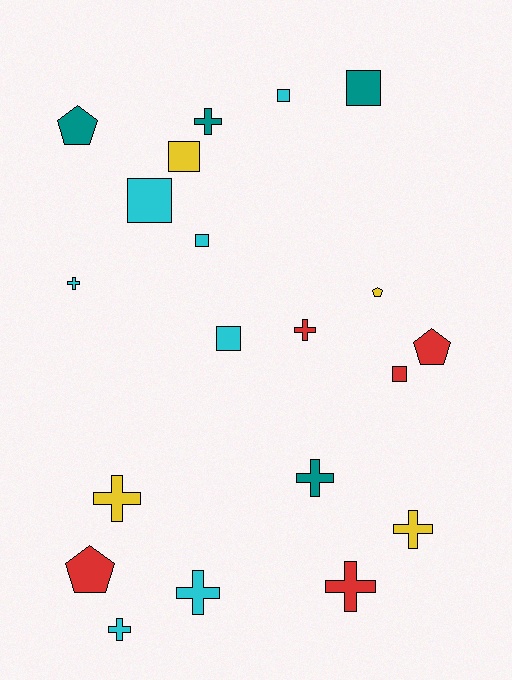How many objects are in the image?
There are 20 objects.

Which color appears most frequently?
Cyan, with 7 objects.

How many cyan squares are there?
There are 4 cyan squares.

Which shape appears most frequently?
Cross, with 9 objects.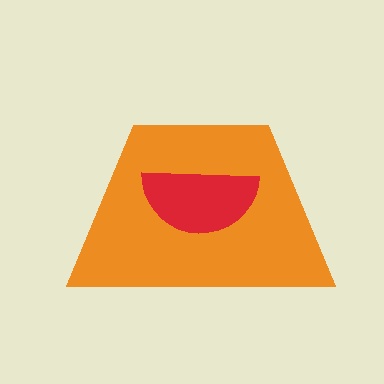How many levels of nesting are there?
2.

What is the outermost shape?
The orange trapezoid.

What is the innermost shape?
The red semicircle.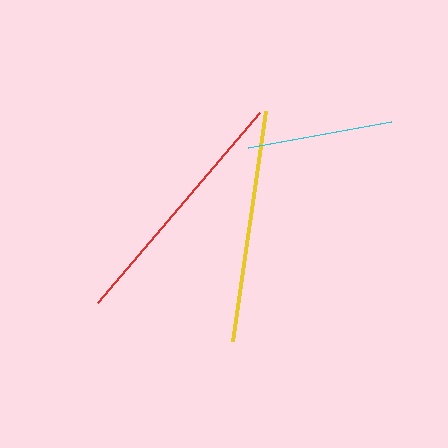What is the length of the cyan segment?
The cyan segment is approximately 145 pixels long.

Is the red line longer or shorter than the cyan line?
The red line is longer than the cyan line.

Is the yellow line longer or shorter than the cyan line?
The yellow line is longer than the cyan line.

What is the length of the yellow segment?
The yellow segment is approximately 233 pixels long.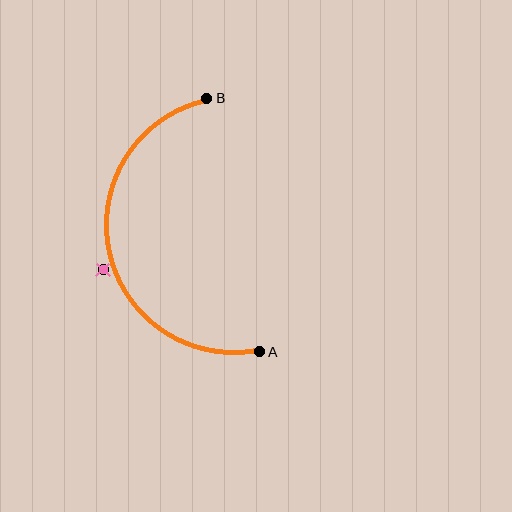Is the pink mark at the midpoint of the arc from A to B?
No — the pink mark does not lie on the arc at all. It sits slightly outside the curve.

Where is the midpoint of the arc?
The arc midpoint is the point on the curve farthest from the straight line joining A and B. It sits to the left of that line.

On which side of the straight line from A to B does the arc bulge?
The arc bulges to the left of the straight line connecting A and B.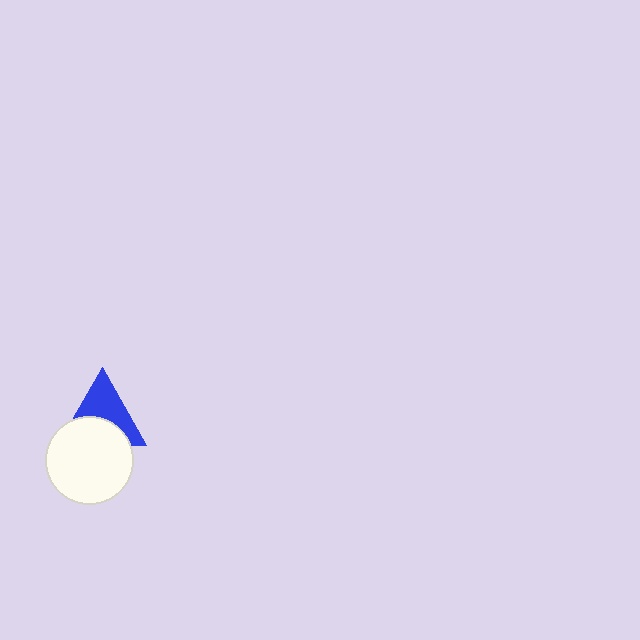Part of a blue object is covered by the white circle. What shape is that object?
It is a triangle.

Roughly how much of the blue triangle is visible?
About half of it is visible (roughly 55%).